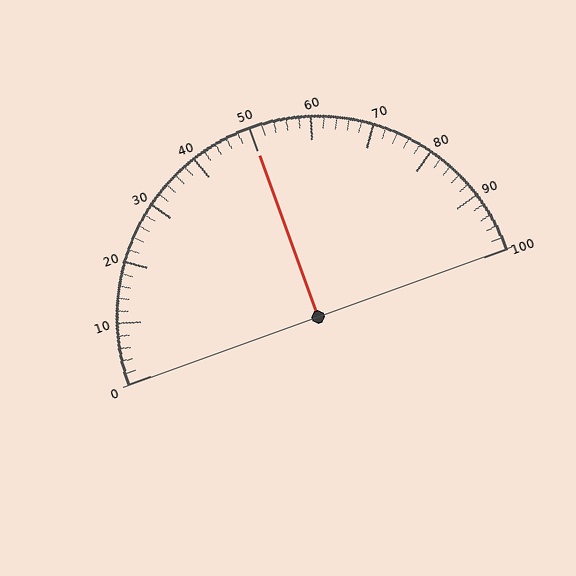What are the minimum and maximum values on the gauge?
The gauge ranges from 0 to 100.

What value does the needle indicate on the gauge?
The needle indicates approximately 50.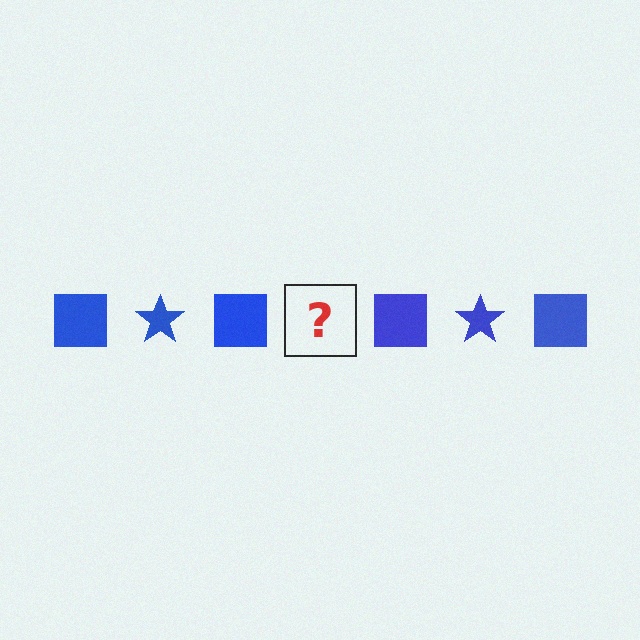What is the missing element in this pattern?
The missing element is a blue star.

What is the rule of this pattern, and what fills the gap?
The rule is that the pattern cycles through square, star shapes in blue. The gap should be filled with a blue star.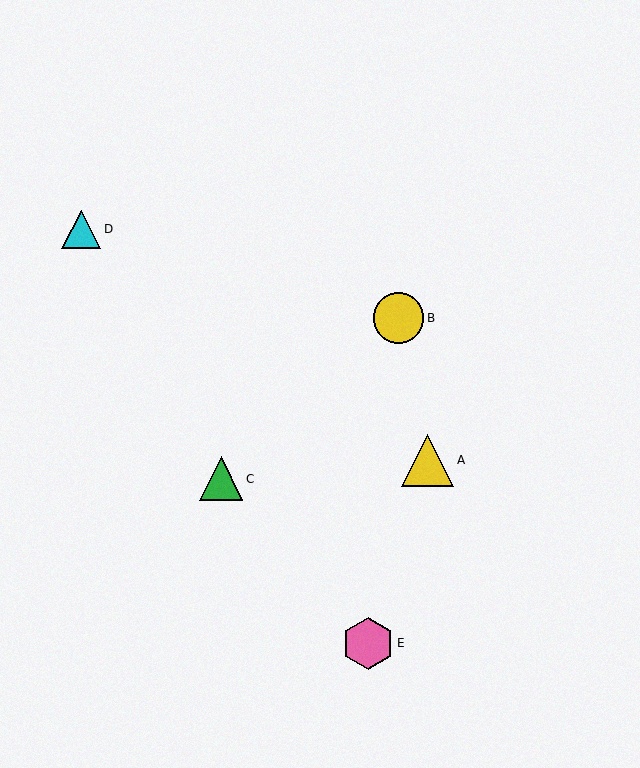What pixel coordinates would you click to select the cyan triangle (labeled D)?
Click at (81, 229) to select the cyan triangle D.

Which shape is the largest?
The yellow triangle (labeled A) is the largest.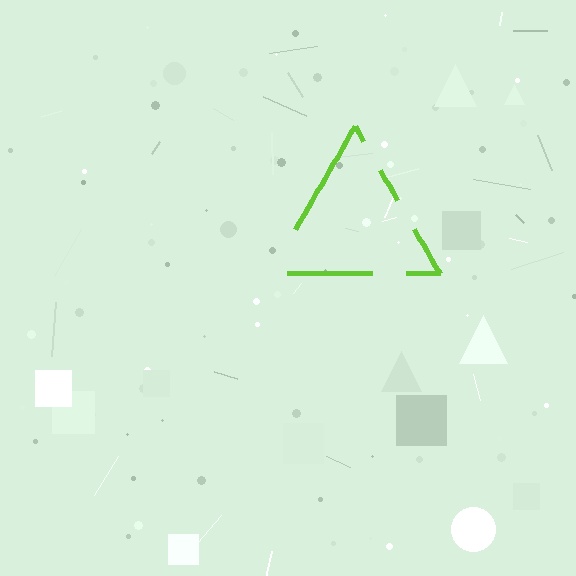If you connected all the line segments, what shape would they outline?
They would outline a triangle.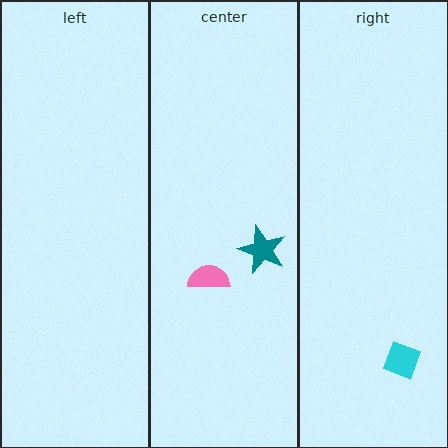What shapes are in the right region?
The cyan diamond.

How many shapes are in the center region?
2.